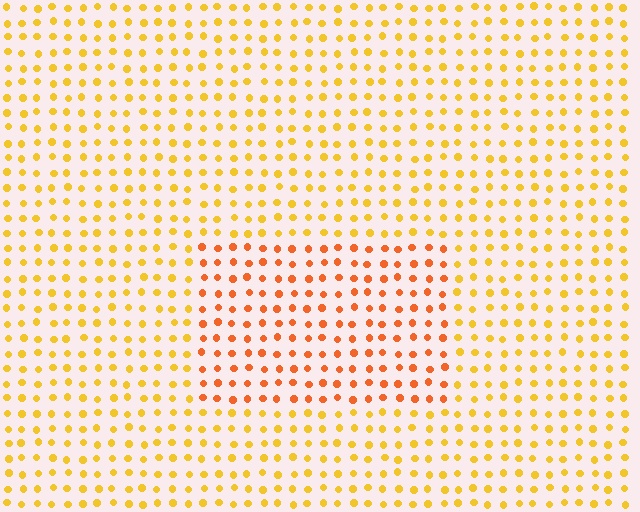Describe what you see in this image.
The image is filled with small yellow elements in a uniform arrangement. A rectangle-shaped region is visible where the elements are tinted to a slightly different hue, forming a subtle color boundary.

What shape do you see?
I see a rectangle.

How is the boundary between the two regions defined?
The boundary is defined purely by a slight shift in hue (about 30 degrees). Spacing, size, and orientation are identical on both sides.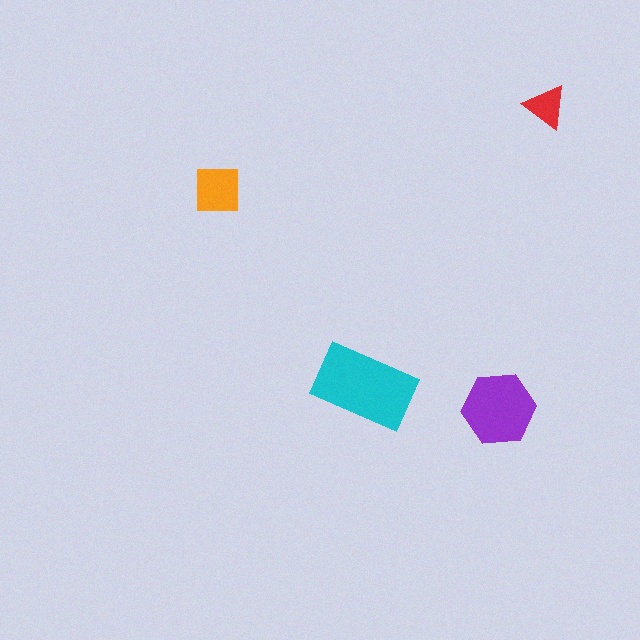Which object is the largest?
The cyan rectangle.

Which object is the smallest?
The red triangle.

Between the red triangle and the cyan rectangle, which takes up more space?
The cyan rectangle.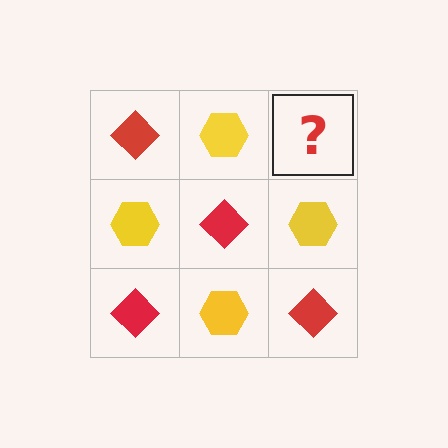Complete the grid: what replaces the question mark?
The question mark should be replaced with a red diamond.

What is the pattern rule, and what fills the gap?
The rule is that it alternates red diamond and yellow hexagon in a checkerboard pattern. The gap should be filled with a red diamond.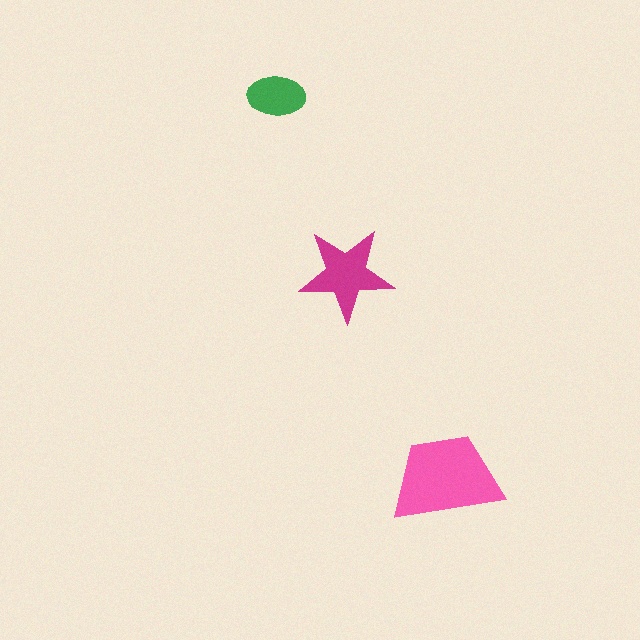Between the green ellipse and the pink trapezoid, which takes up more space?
The pink trapezoid.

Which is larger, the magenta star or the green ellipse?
The magenta star.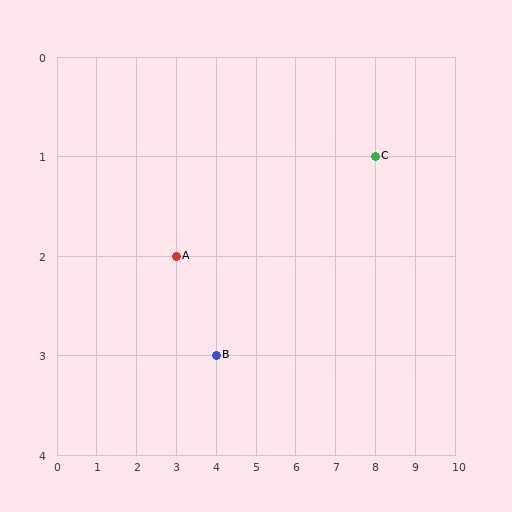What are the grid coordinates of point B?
Point B is at grid coordinates (4, 3).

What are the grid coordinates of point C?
Point C is at grid coordinates (8, 1).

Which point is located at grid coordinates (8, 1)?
Point C is at (8, 1).